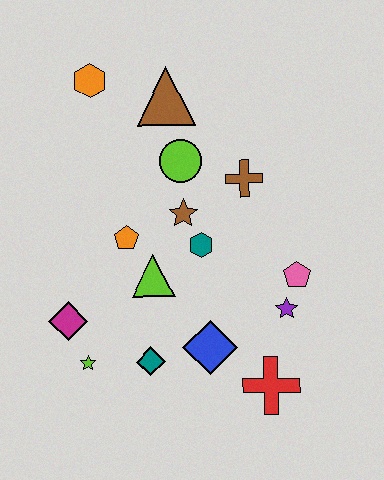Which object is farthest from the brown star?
The red cross is farthest from the brown star.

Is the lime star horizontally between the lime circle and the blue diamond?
No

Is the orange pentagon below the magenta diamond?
No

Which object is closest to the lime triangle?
The orange pentagon is closest to the lime triangle.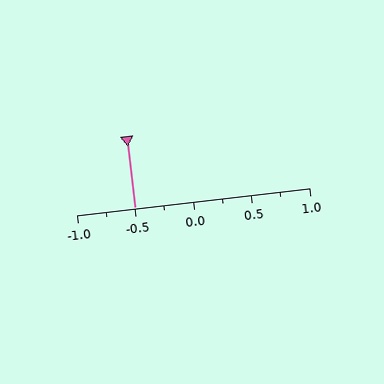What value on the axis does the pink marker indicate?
The marker indicates approximately -0.5.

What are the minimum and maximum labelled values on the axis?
The axis runs from -1.0 to 1.0.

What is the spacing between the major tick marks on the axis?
The major ticks are spaced 0.5 apart.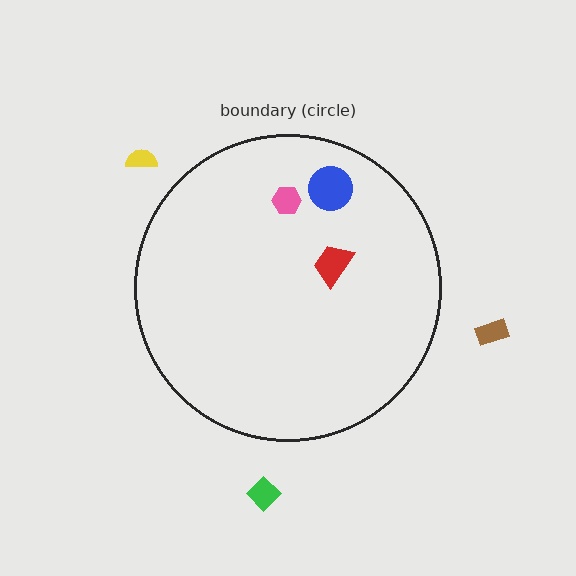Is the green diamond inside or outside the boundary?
Outside.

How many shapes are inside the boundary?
3 inside, 3 outside.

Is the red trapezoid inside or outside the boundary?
Inside.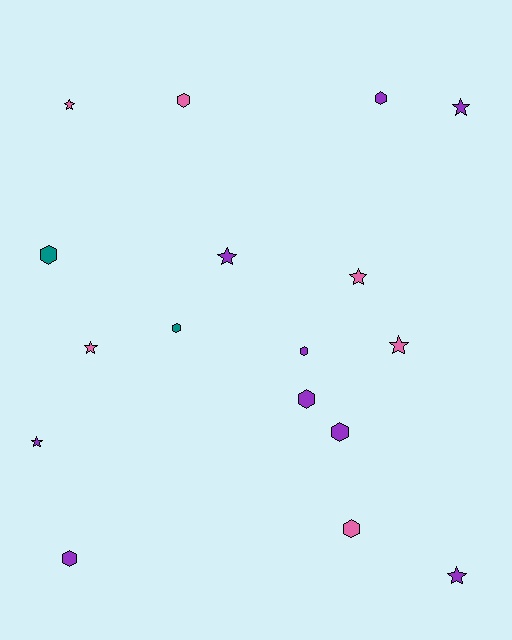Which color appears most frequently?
Purple, with 9 objects.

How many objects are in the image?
There are 17 objects.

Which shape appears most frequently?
Hexagon, with 9 objects.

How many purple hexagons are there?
There are 5 purple hexagons.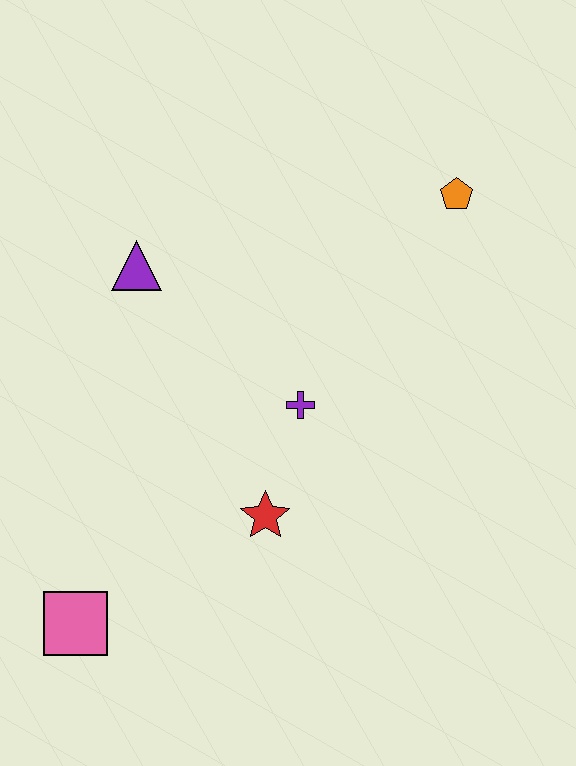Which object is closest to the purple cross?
The red star is closest to the purple cross.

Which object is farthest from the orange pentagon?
The pink square is farthest from the orange pentagon.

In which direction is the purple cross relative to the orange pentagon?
The purple cross is below the orange pentagon.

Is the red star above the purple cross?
No